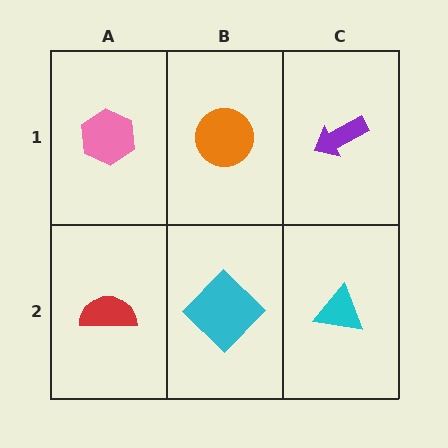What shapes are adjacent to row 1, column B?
A cyan diamond (row 2, column B), a pink hexagon (row 1, column A), a purple arrow (row 1, column C).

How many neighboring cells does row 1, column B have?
3.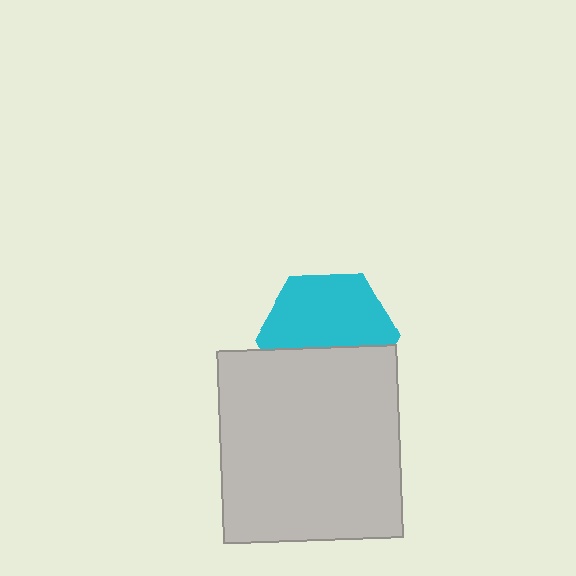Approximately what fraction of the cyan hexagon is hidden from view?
Roughly 41% of the cyan hexagon is hidden behind the light gray rectangle.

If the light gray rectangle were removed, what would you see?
You would see the complete cyan hexagon.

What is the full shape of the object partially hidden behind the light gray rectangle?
The partially hidden object is a cyan hexagon.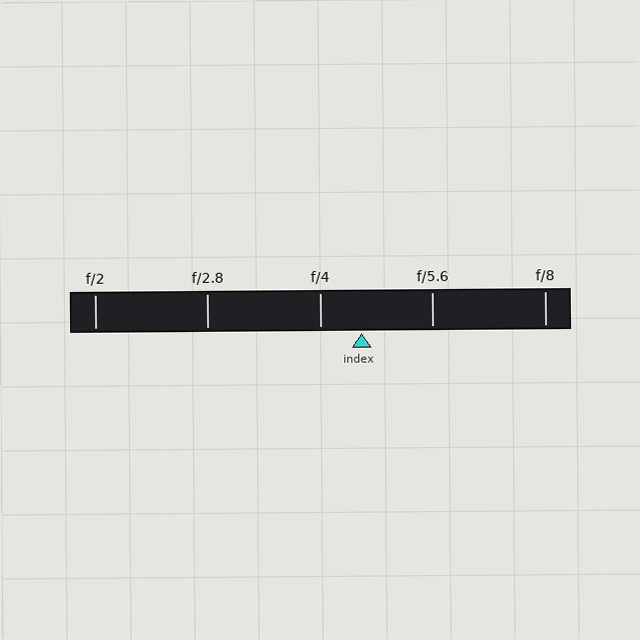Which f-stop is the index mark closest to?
The index mark is closest to f/4.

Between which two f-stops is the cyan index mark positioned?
The index mark is between f/4 and f/5.6.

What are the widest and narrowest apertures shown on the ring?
The widest aperture shown is f/2 and the narrowest is f/8.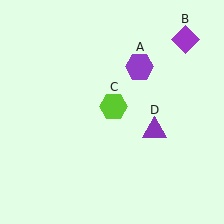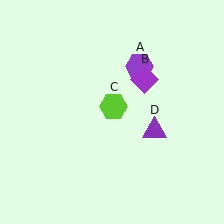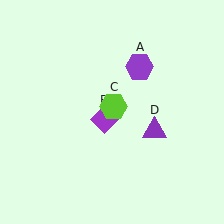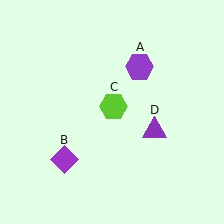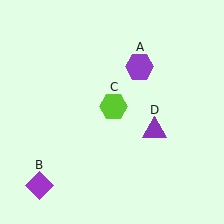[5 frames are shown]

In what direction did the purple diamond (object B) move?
The purple diamond (object B) moved down and to the left.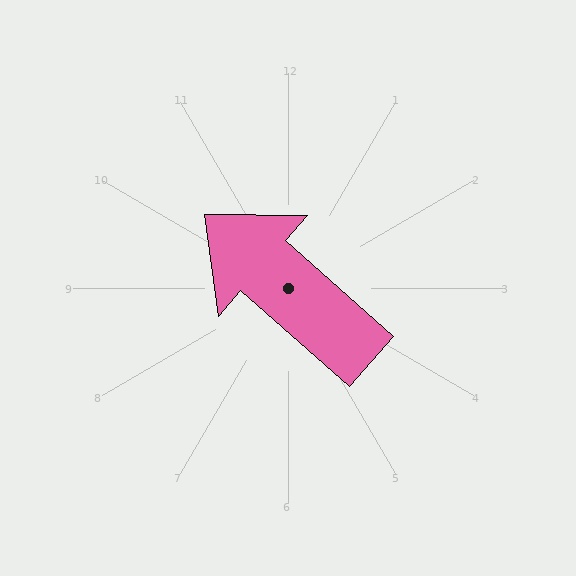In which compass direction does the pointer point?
Northwest.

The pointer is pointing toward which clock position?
Roughly 10 o'clock.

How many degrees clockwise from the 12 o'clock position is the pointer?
Approximately 311 degrees.